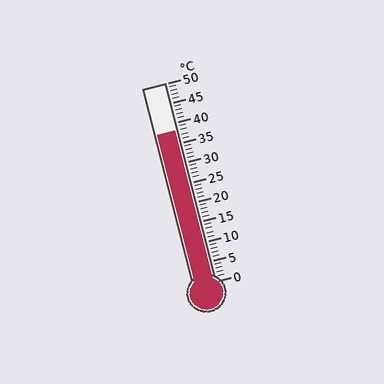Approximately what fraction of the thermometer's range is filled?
The thermometer is filled to approximately 75% of its range.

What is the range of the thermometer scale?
The thermometer scale ranges from 0°C to 50°C.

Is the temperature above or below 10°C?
The temperature is above 10°C.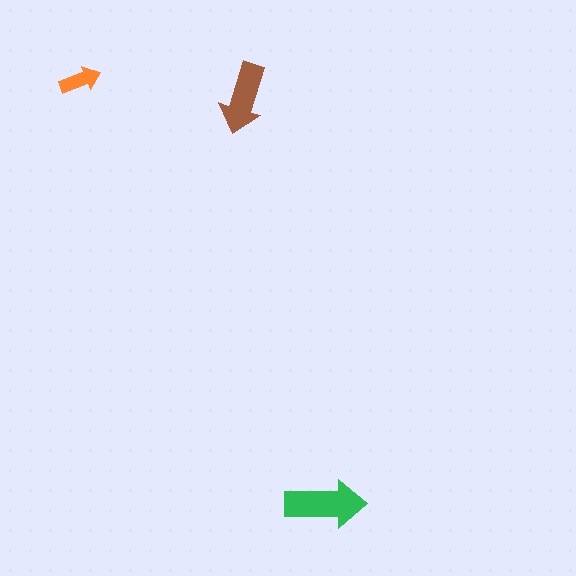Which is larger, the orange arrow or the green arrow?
The green one.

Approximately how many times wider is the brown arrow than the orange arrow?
About 1.5 times wider.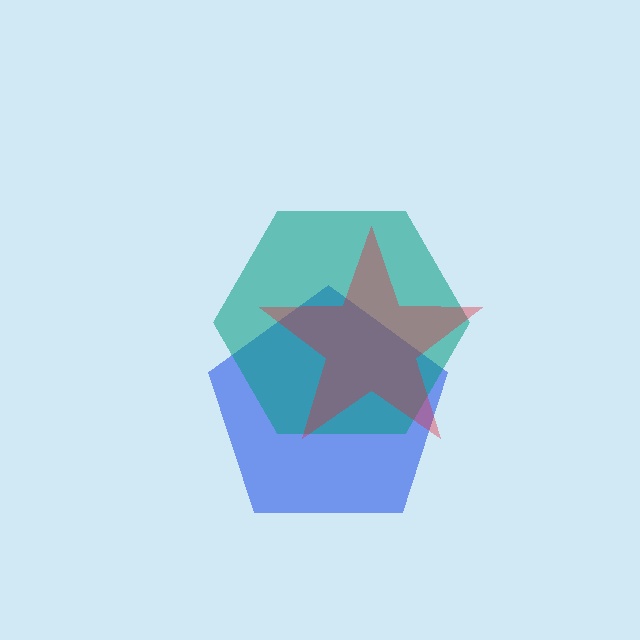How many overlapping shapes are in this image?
There are 3 overlapping shapes in the image.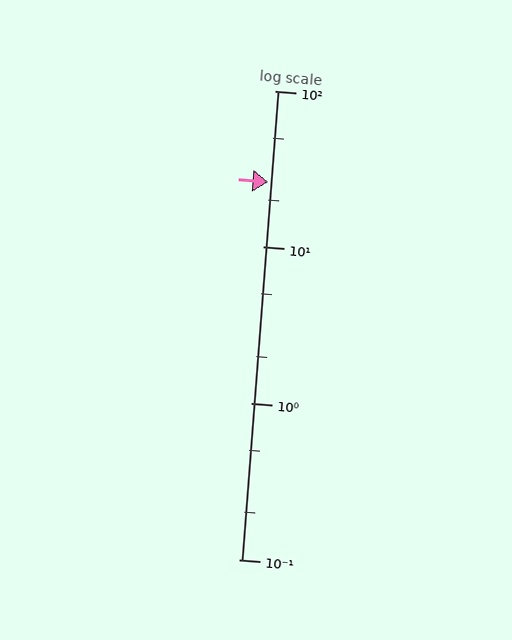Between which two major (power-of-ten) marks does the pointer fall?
The pointer is between 10 and 100.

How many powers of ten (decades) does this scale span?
The scale spans 3 decades, from 0.1 to 100.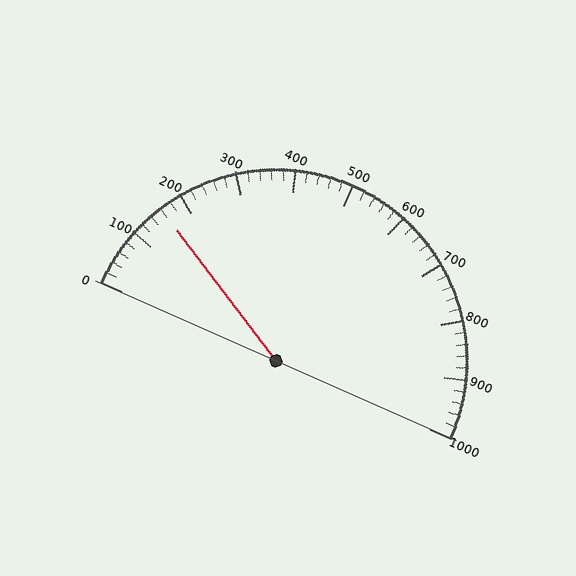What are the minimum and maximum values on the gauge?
The gauge ranges from 0 to 1000.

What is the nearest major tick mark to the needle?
The nearest major tick mark is 200.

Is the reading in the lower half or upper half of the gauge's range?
The reading is in the lower half of the range (0 to 1000).